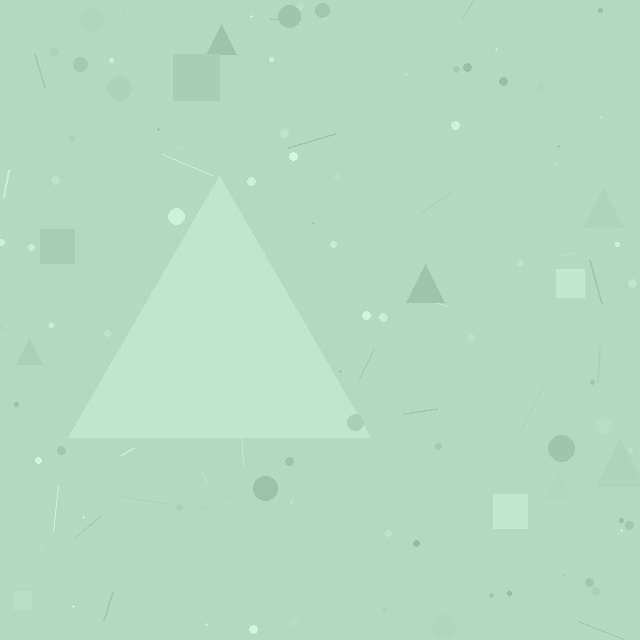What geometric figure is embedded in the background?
A triangle is embedded in the background.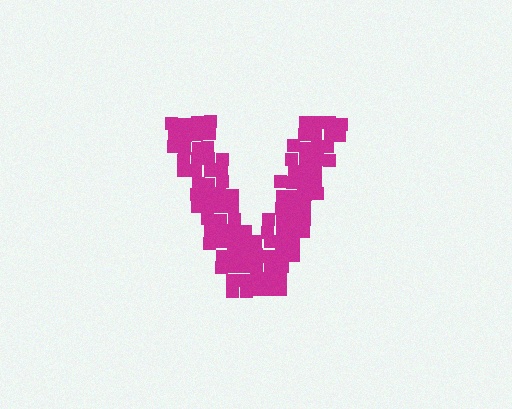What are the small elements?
The small elements are squares.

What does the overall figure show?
The overall figure shows the letter V.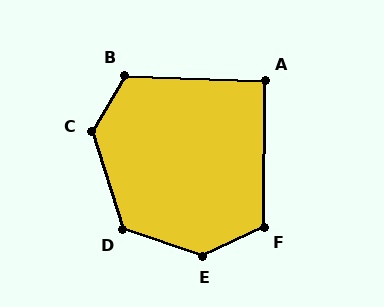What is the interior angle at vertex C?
Approximately 132 degrees (obtuse).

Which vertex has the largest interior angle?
E, at approximately 137 degrees.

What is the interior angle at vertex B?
Approximately 119 degrees (obtuse).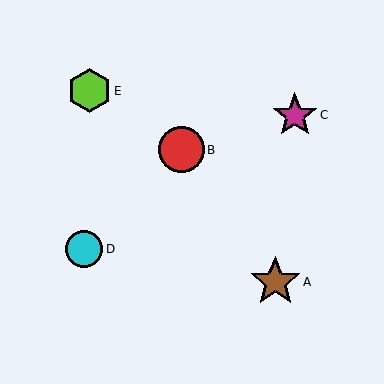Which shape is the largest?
The brown star (labeled A) is the largest.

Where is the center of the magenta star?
The center of the magenta star is at (295, 115).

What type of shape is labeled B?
Shape B is a red circle.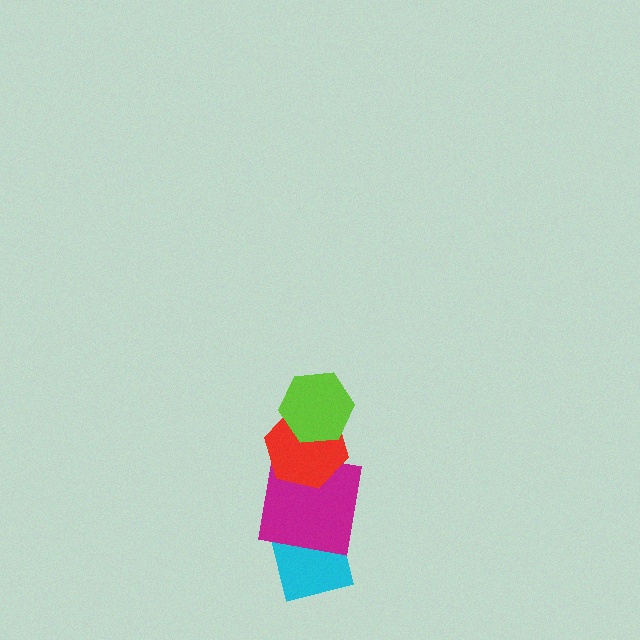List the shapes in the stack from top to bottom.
From top to bottom: the lime hexagon, the red hexagon, the magenta square, the cyan square.